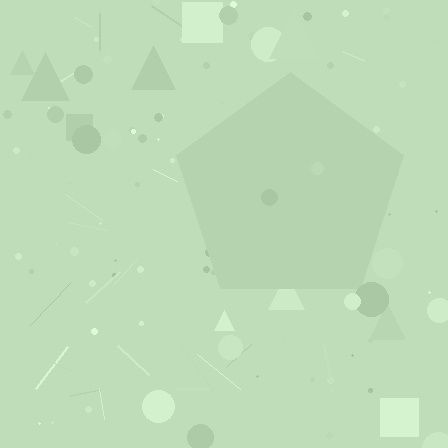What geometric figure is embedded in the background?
A pentagon is embedded in the background.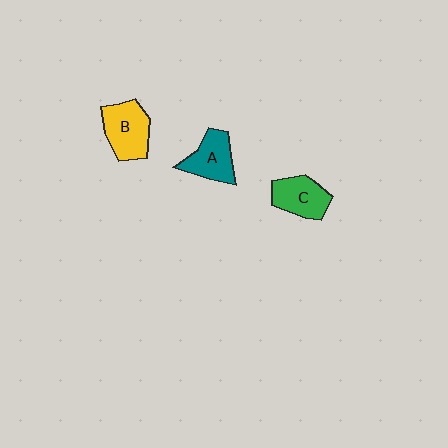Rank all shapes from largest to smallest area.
From largest to smallest: B (yellow), A (teal), C (green).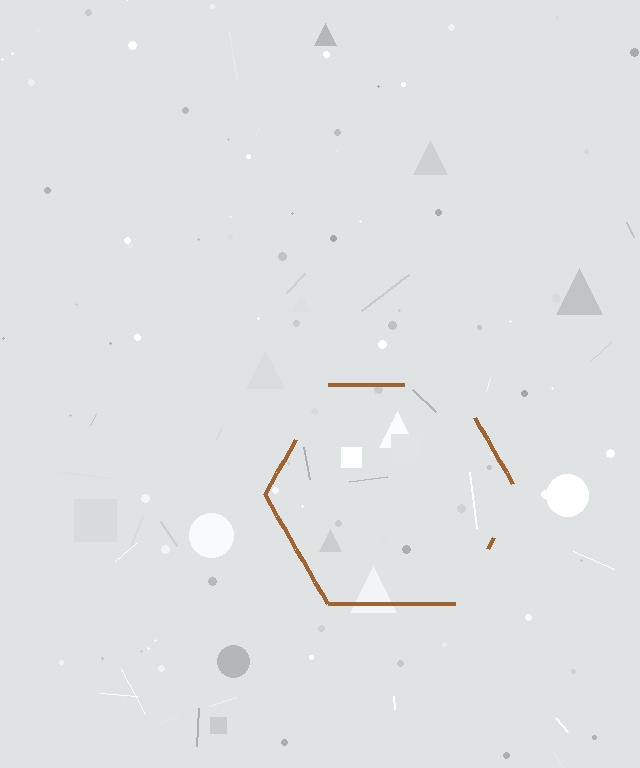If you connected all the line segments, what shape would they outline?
They would outline a hexagon.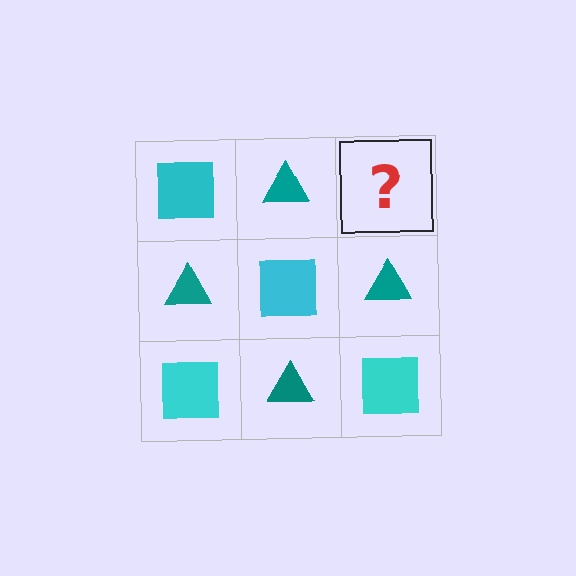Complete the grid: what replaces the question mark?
The question mark should be replaced with a cyan square.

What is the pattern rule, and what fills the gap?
The rule is that it alternates cyan square and teal triangle in a checkerboard pattern. The gap should be filled with a cyan square.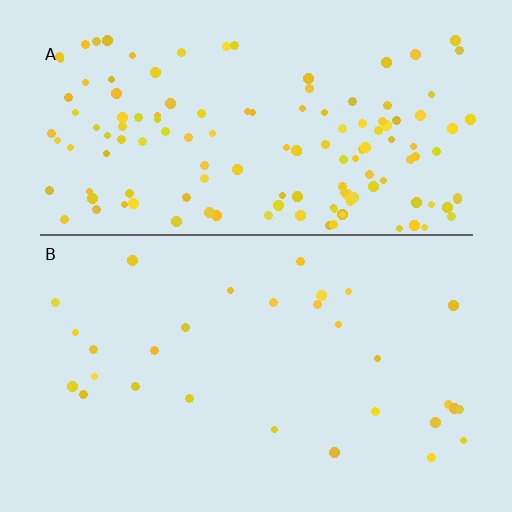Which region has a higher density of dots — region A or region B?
A (the top).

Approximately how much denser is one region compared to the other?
Approximately 4.7× — region A over region B.